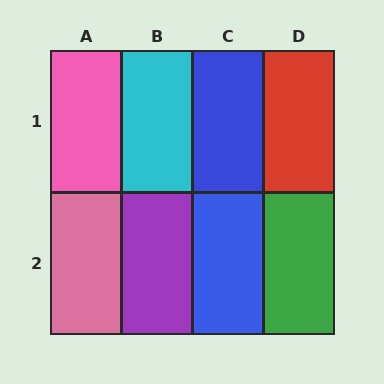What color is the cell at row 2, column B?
Purple.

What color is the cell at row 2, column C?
Blue.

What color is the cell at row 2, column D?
Green.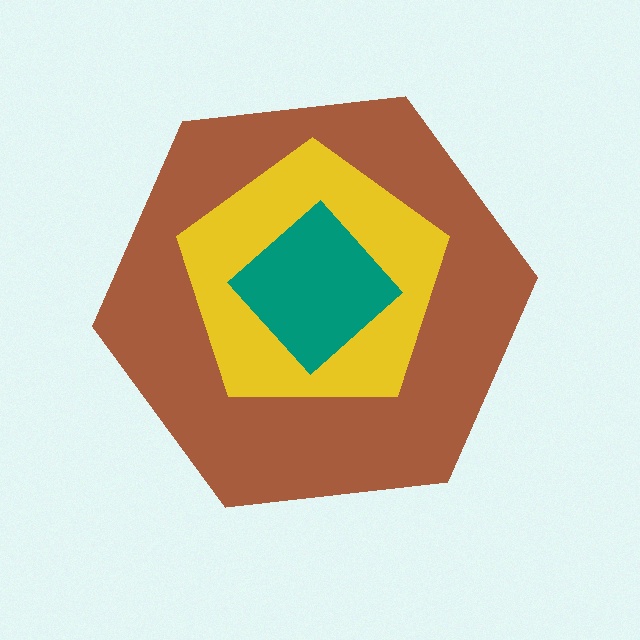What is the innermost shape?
The teal diamond.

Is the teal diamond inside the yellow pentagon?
Yes.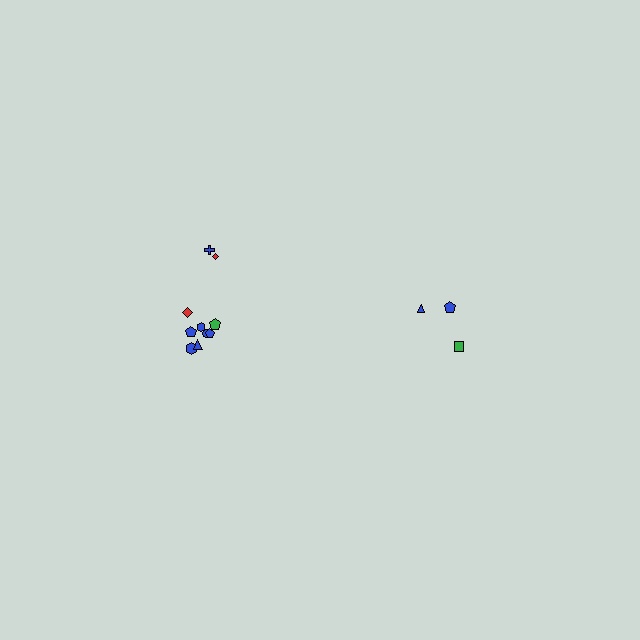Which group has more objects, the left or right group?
The left group.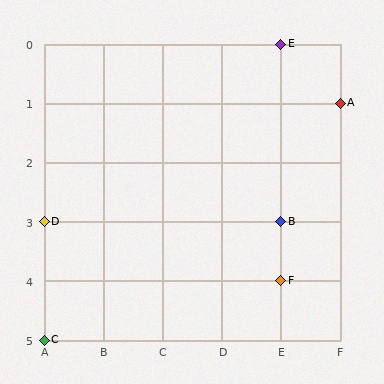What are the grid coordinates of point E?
Point E is at grid coordinates (E, 0).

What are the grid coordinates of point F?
Point F is at grid coordinates (E, 4).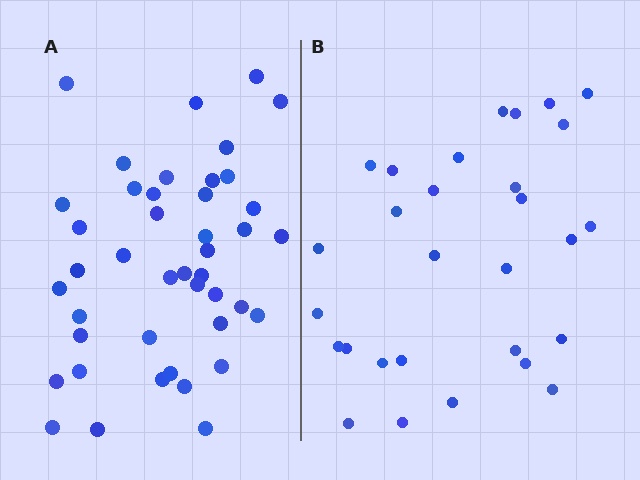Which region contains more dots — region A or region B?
Region A (the left region) has more dots.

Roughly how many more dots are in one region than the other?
Region A has approximately 15 more dots than region B.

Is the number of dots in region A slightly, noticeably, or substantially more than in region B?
Region A has substantially more. The ratio is roughly 1.5 to 1.